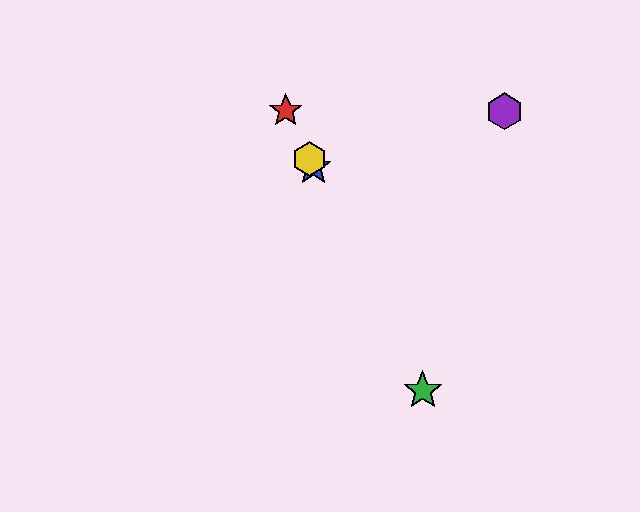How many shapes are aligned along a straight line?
4 shapes (the red star, the blue star, the green star, the yellow hexagon) are aligned along a straight line.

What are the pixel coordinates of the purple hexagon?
The purple hexagon is at (504, 111).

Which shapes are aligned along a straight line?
The red star, the blue star, the green star, the yellow hexagon are aligned along a straight line.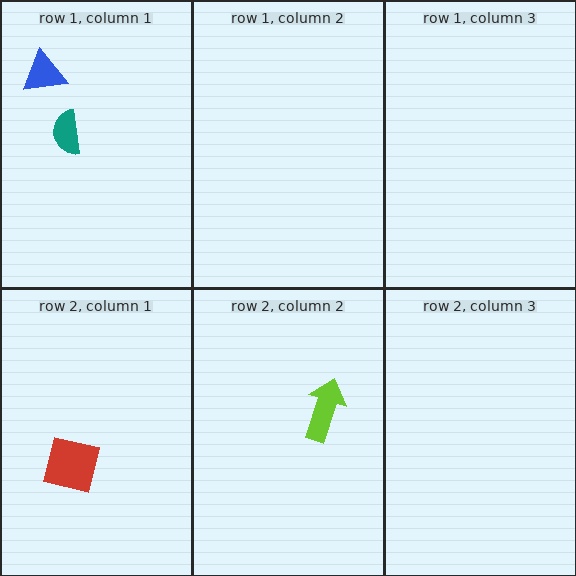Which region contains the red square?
The row 2, column 1 region.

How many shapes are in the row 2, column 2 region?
1.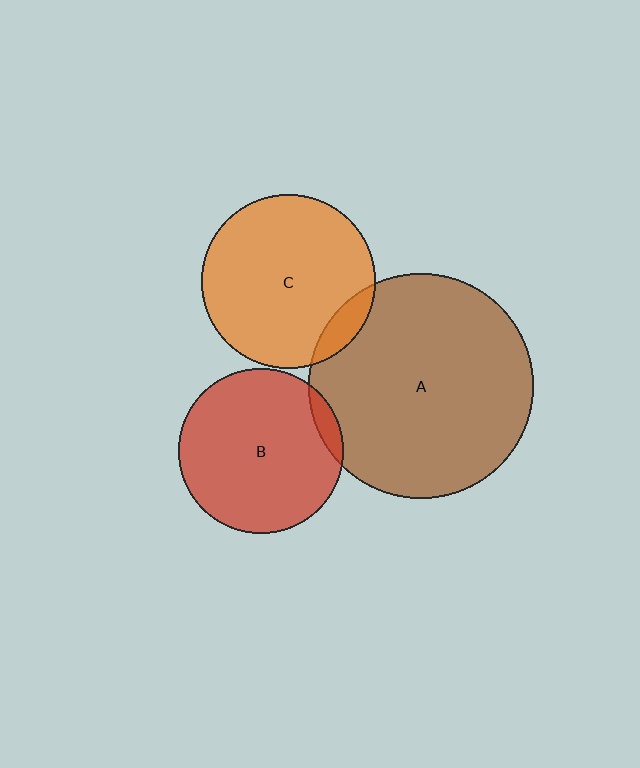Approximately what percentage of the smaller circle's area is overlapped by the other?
Approximately 5%.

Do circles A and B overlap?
Yes.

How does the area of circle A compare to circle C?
Approximately 1.7 times.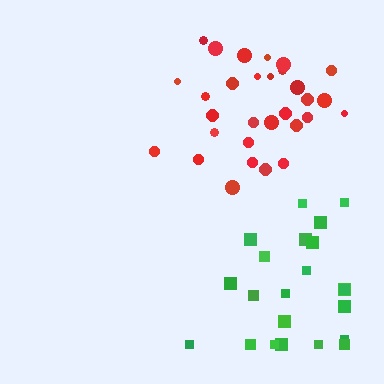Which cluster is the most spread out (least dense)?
Green.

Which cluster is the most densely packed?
Red.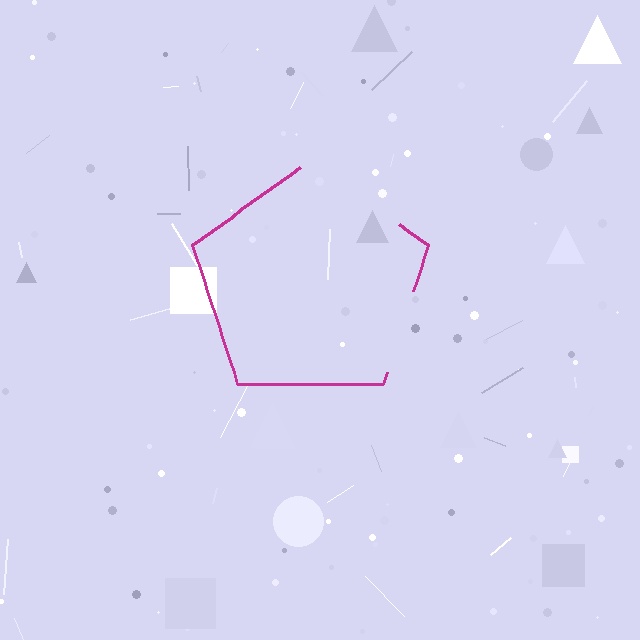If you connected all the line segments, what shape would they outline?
They would outline a pentagon.